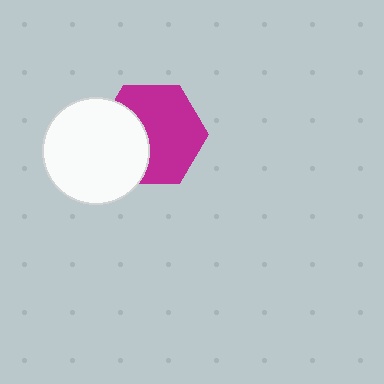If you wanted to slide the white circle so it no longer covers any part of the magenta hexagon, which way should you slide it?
Slide it left — that is the most direct way to separate the two shapes.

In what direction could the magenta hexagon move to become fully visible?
The magenta hexagon could move right. That would shift it out from behind the white circle entirely.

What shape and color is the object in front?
The object in front is a white circle.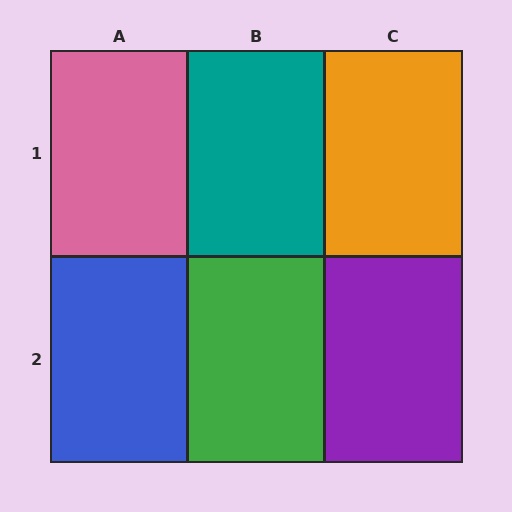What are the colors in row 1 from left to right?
Pink, teal, orange.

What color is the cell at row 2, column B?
Green.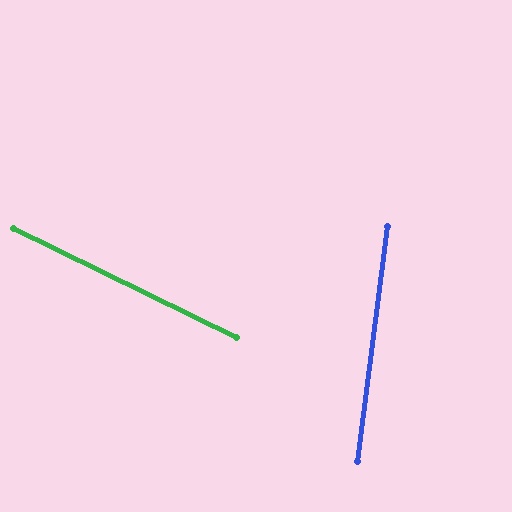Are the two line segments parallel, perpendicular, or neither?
Neither parallel nor perpendicular — they differ by about 71°.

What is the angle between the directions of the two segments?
Approximately 71 degrees.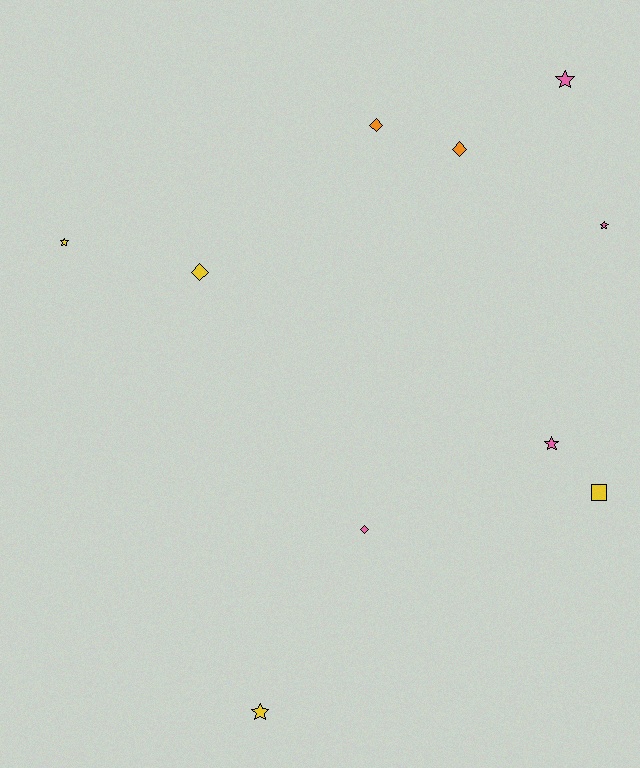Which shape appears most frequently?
Star, with 5 objects.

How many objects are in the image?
There are 10 objects.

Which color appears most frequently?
Pink, with 4 objects.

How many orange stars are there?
There are no orange stars.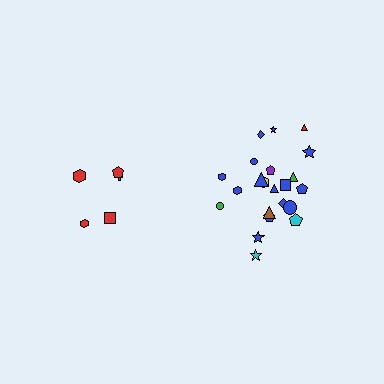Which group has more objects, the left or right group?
The right group.